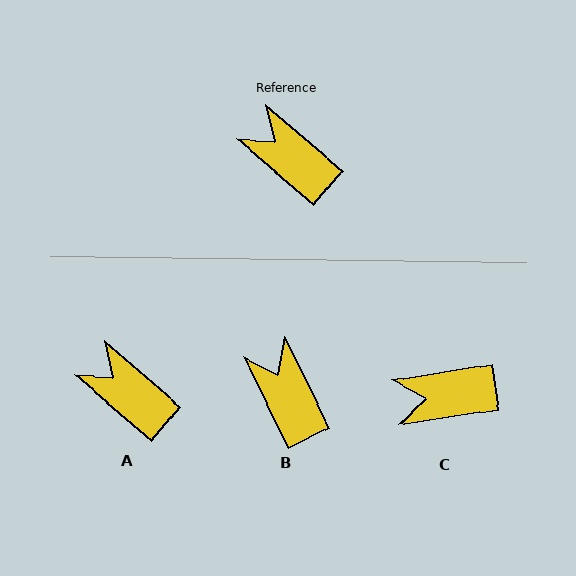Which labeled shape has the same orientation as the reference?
A.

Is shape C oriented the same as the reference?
No, it is off by about 49 degrees.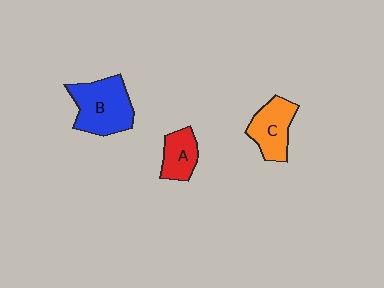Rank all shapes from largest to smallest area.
From largest to smallest: B (blue), C (orange), A (red).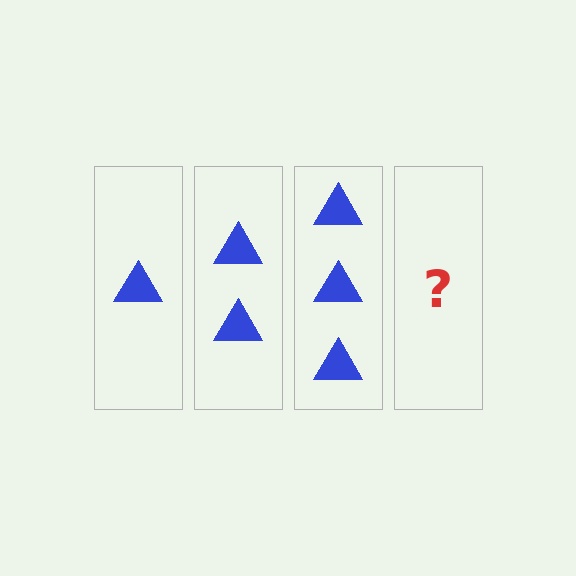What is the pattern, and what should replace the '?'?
The pattern is that each step adds one more triangle. The '?' should be 4 triangles.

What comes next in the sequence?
The next element should be 4 triangles.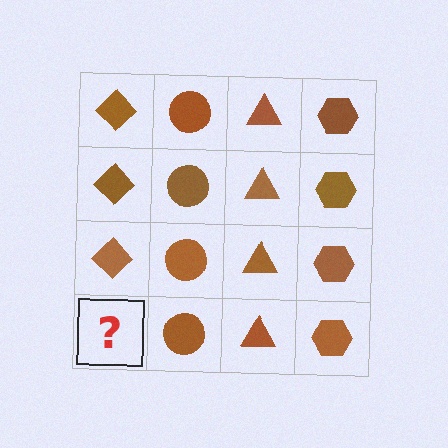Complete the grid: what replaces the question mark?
The question mark should be replaced with a brown diamond.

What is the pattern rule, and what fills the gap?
The rule is that each column has a consistent shape. The gap should be filled with a brown diamond.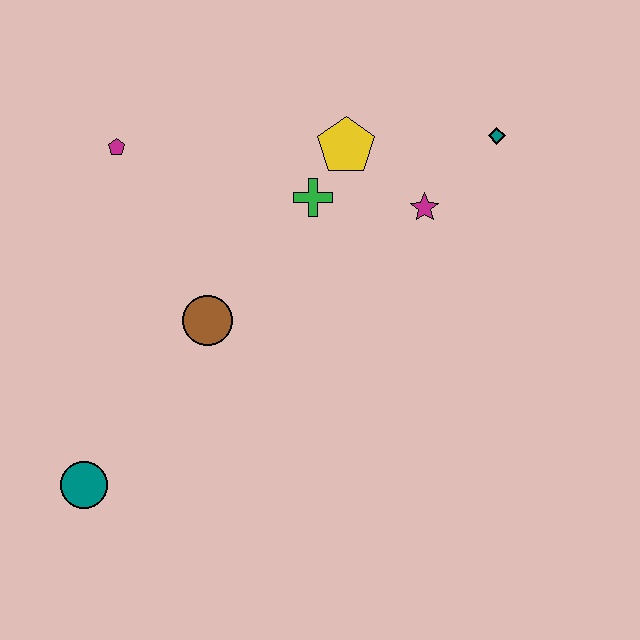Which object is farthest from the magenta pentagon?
The teal diamond is farthest from the magenta pentagon.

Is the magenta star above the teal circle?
Yes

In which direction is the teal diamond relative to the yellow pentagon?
The teal diamond is to the right of the yellow pentagon.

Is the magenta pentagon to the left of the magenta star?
Yes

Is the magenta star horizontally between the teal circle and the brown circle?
No